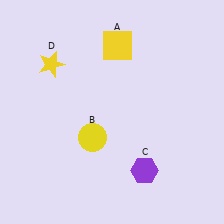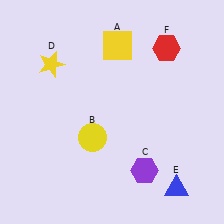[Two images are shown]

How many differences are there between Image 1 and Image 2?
There are 2 differences between the two images.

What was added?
A blue triangle (E), a red hexagon (F) were added in Image 2.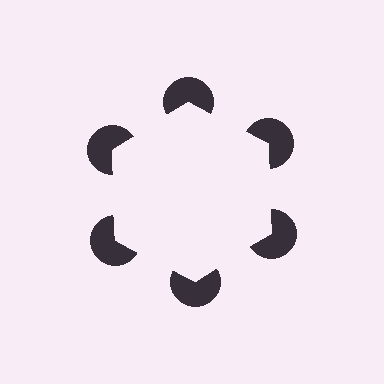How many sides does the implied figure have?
6 sides.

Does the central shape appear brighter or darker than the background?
It typically appears slightly brighter than the background, even though no actual brightness change is drawn.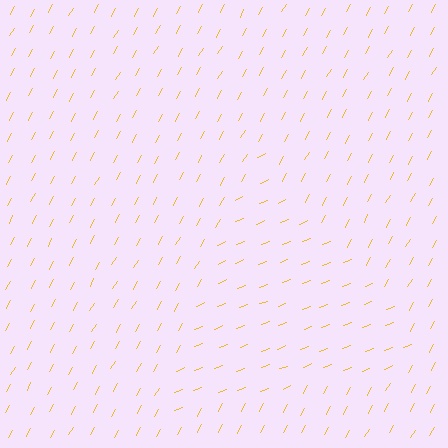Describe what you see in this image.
The image is filled with small yellow line segments. A triangle region in the image has lines oriented differently from the surrounding lines, creating a visible texture boundary.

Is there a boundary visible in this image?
Yes, there is a texture boundary formed by a change in line orientation.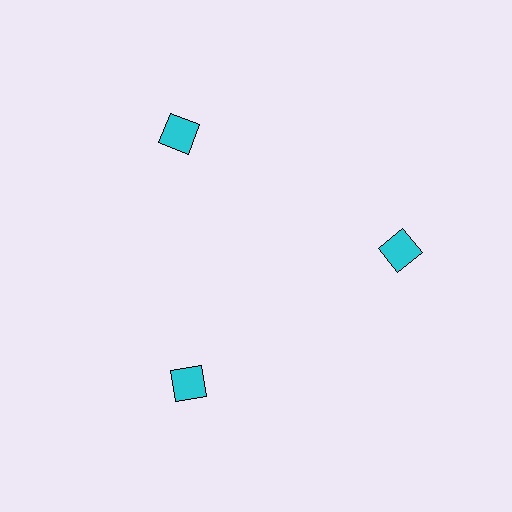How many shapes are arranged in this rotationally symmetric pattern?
There are 3 shapes, arranged in 3 groups of 1.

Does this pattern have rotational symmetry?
Yes, this pattern has 3-fold rotational symmetry. It looks the same after rotating 120 degrees around the center.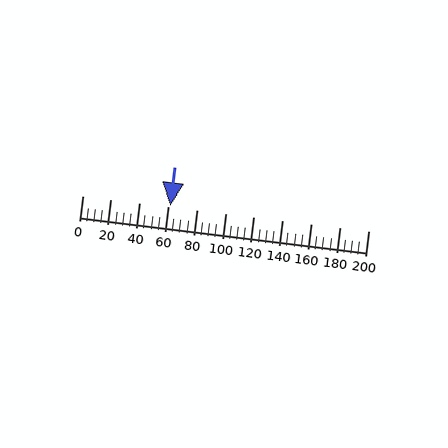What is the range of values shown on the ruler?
The ruler shows values from 0 to 200.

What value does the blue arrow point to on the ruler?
The blue arrow points to approximately 61.